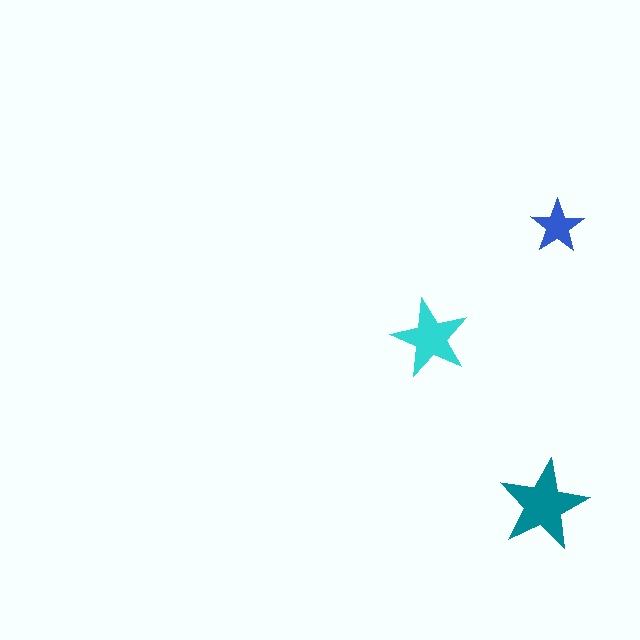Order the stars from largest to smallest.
the teal one, the cyan one, the blue one.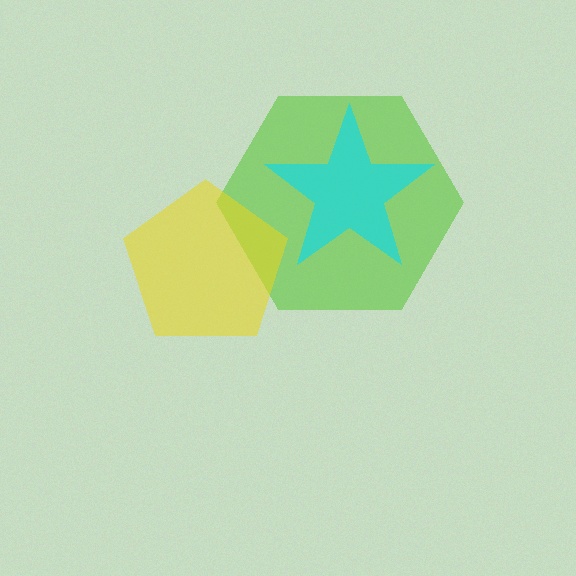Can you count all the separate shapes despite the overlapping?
Yes, there are 3 separate shapes.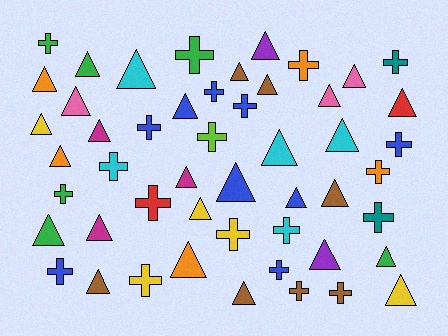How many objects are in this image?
There are 50 objects.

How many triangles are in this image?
There are 29 triangles.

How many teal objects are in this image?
There are 2 teal objects.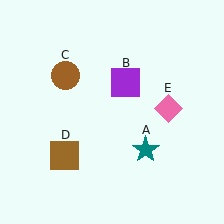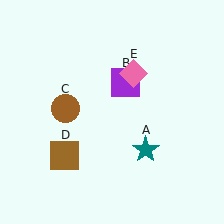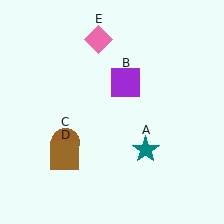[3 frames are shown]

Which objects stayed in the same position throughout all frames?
Teal star (object A) and purple square (object B) and brown square (object D) remained stationary.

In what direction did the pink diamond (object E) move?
The pink diamond (object E) moved up and to the left.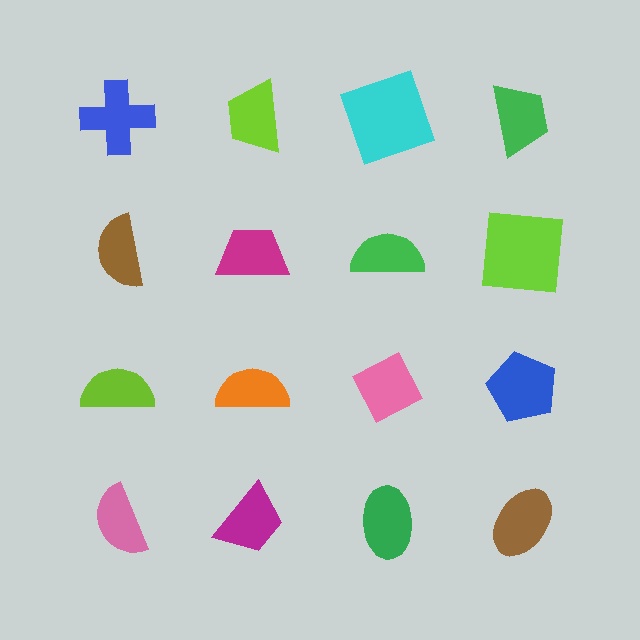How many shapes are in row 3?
4 shapes.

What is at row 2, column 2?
A magenta trapezoid.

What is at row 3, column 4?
A blue pentagon.